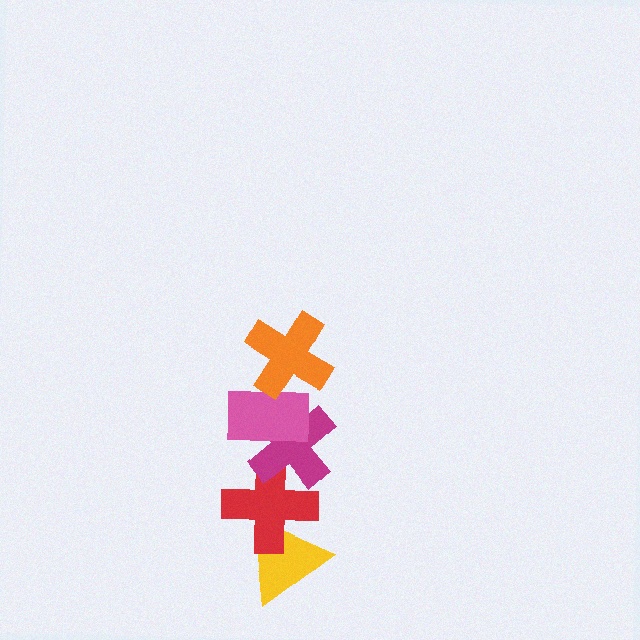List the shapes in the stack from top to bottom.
From top to bottom: the orange cross, the pink rectangle, the magenta cross, the red cross, the yellow triangle.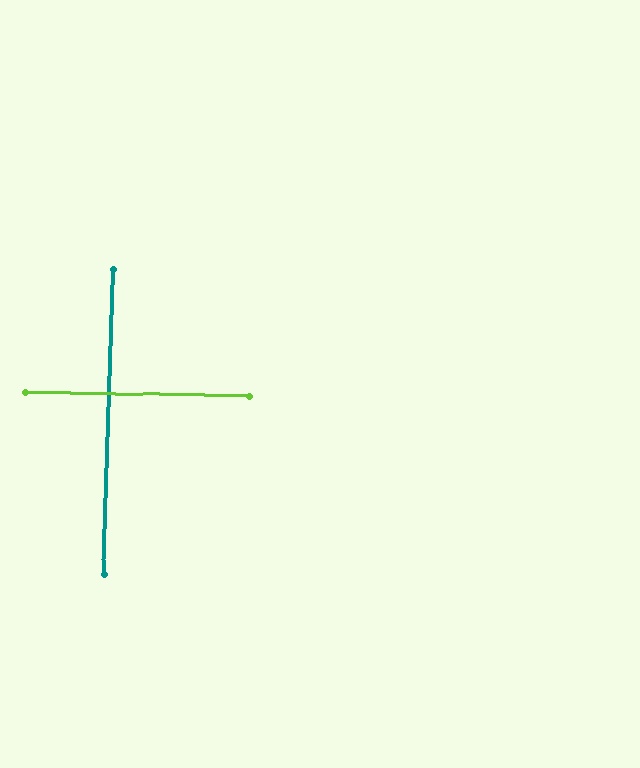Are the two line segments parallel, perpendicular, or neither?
Perpendicular — they meet at approximately 90°.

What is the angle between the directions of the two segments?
Approximately 90 degrees.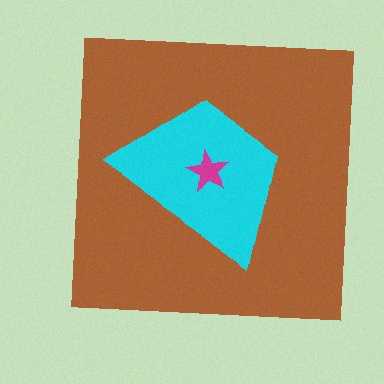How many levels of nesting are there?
3.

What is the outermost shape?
The brown square.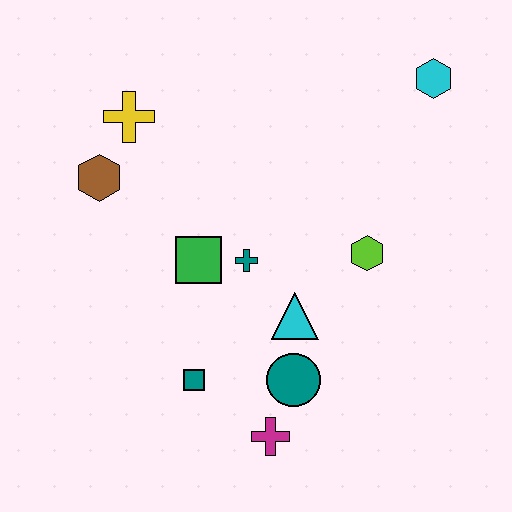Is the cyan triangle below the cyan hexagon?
Yes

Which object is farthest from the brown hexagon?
The cyan hexagon is farthest from the brown hexagon.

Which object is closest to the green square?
The teal cross is closest to the green square.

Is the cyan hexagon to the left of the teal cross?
No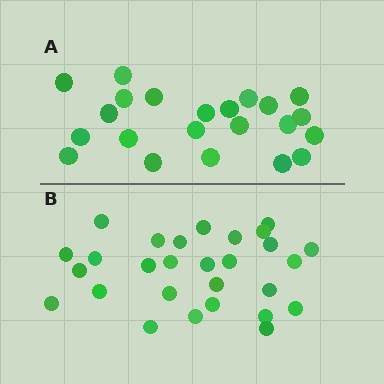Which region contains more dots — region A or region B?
Region B (the bottom region) has more dots.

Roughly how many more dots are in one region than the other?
Region B has about 6 more dots than region A.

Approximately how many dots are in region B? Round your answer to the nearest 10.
About 30 dots. (The exact count is 28, which rounds to 30.)